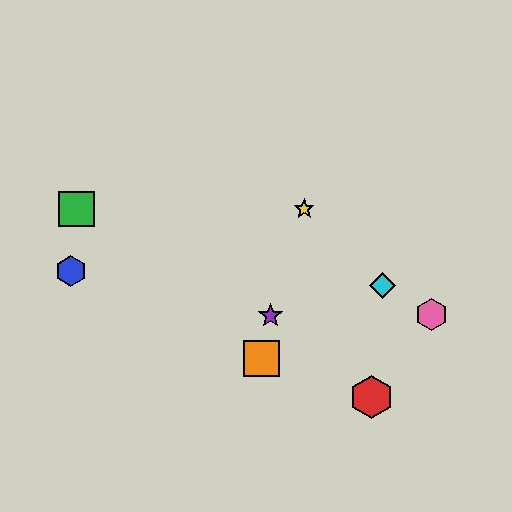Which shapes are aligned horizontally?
The green square, the yellow star are aligned horizontally.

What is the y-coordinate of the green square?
The green square is at y≈209.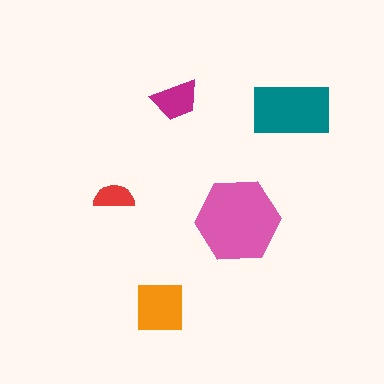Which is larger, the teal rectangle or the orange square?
The teal rectangle.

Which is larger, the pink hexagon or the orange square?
The pink hexagon.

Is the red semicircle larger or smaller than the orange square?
Smaller.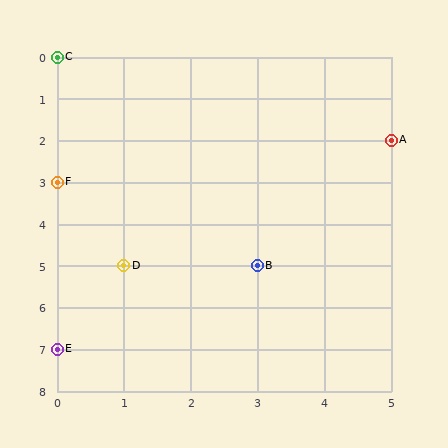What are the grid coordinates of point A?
Point A is at grid coordinates (5, 2).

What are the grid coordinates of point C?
Point C is at grid coordinates (0, 0).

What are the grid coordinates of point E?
Point E is at grid coordinates (0, 7).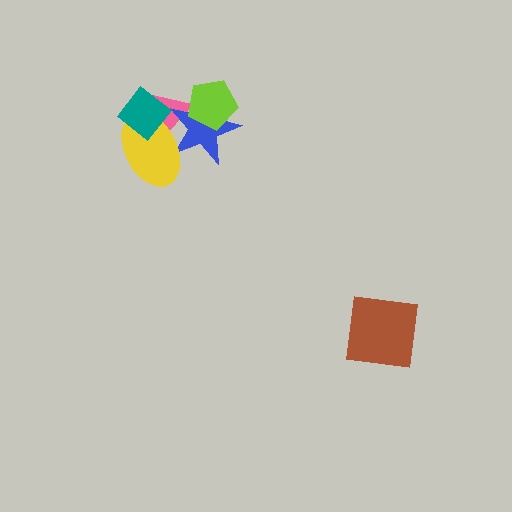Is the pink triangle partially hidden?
Yes, it is partially covered by another shape.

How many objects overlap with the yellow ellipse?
3 objects overlap with the yellow ellipse.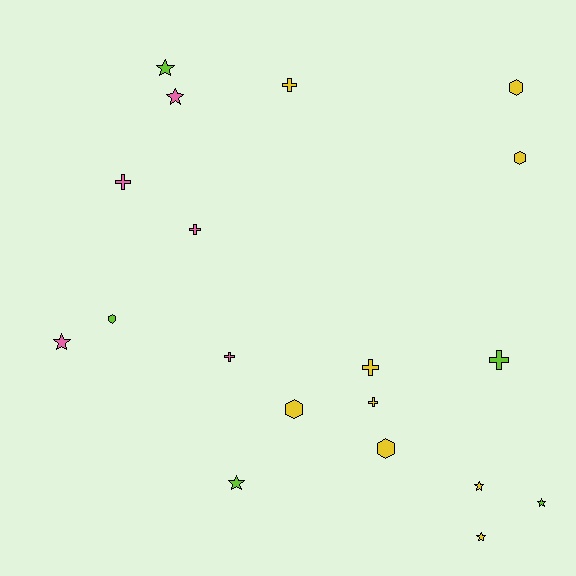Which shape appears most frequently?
Cross, with 7 objects.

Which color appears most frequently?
Yellow, with 9 objects.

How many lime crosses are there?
There is 1 lime cross.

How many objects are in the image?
There are 19 objects.